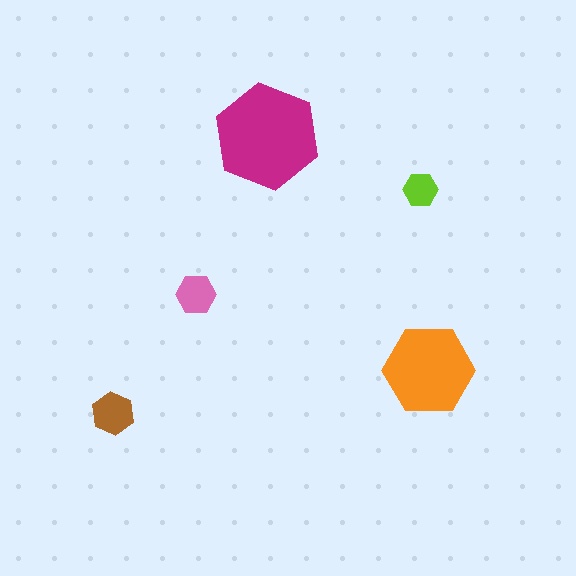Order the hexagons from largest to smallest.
the magenta one, the orange one, the brown one, the pink one, the lime one.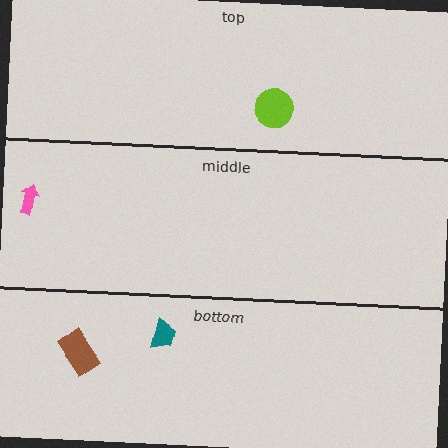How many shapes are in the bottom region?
2.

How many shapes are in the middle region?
1.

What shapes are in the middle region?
The pink arrow.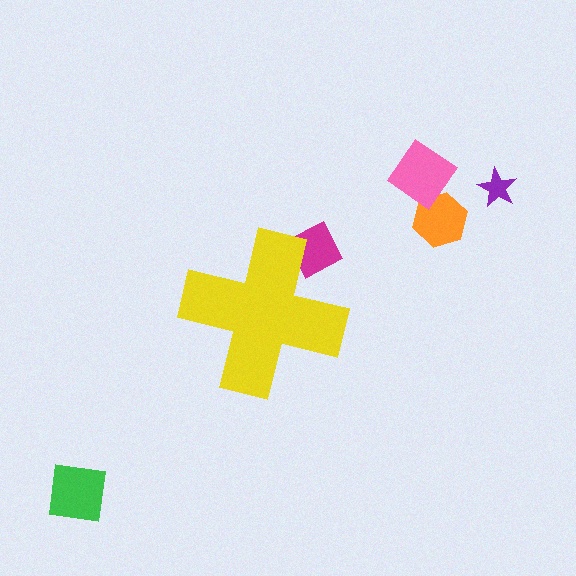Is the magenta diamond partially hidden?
Yes, the magenta diamond is partially hidden behind the yellow cross.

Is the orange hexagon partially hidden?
No, the orange hexagon is fully visible.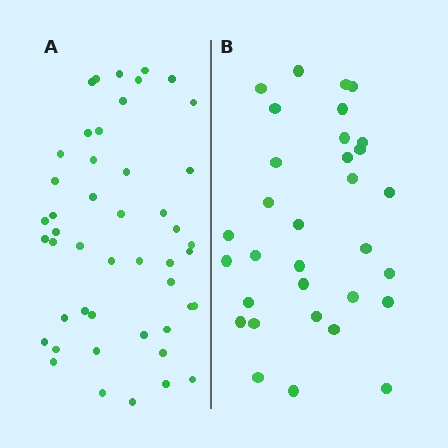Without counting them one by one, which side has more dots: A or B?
Region A (the left region) has more dots.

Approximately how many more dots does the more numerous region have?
Region A has approximately 15 more dots than region B.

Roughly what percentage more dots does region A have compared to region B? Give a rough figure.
About 45% more.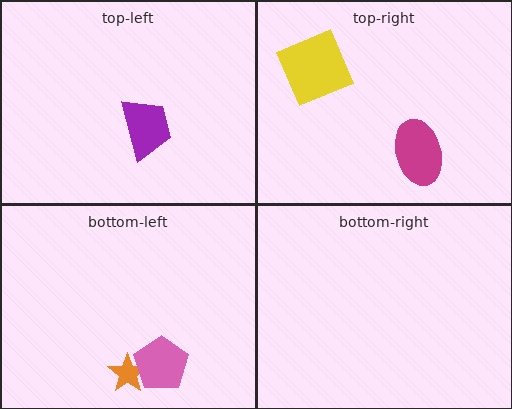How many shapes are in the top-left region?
1.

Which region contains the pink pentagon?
The bottom-left region.